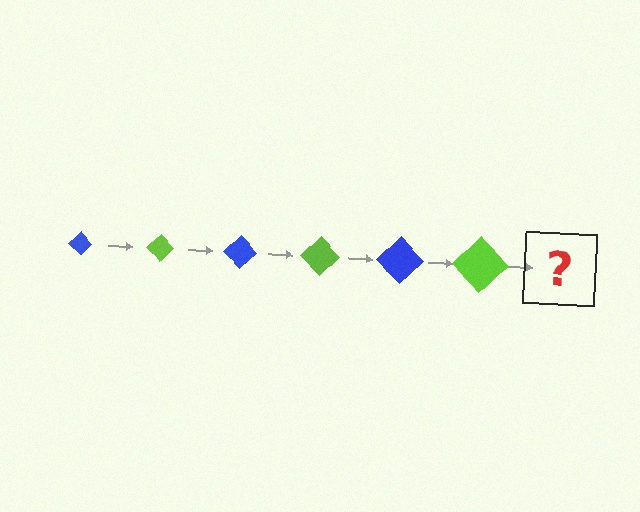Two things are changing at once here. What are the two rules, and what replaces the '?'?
The two rules are that the diamond grows larger each step and the color cycles through blue and lime. The '?' should be a blue diamond, larger than the previous one.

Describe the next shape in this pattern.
It should be a blue diamond, larger than the previous one.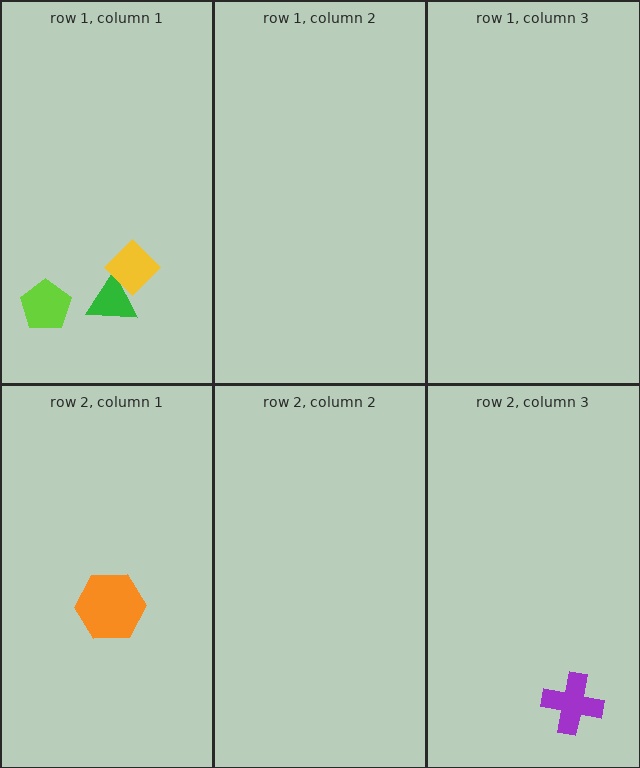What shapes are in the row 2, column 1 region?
The orange hexagon.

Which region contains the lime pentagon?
The row 1, column 1 region.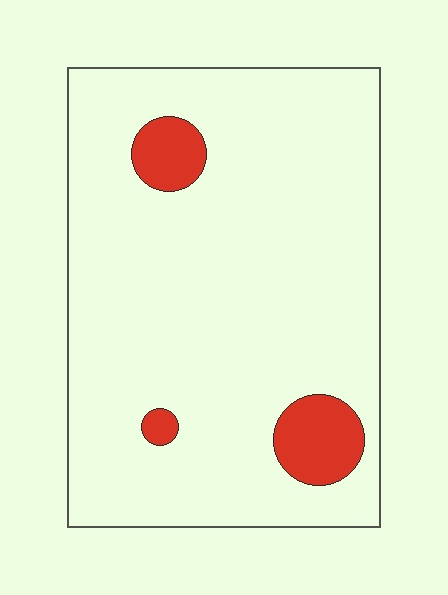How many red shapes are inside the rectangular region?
3.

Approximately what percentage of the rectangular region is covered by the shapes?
Approximately 10%.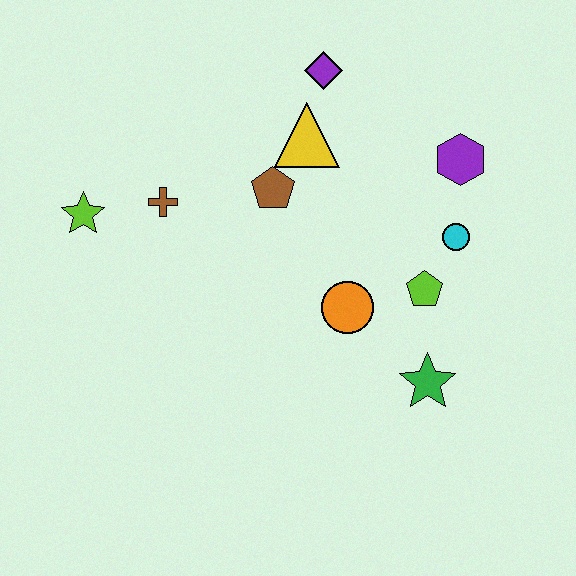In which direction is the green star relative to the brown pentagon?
The green star is below the brown pentagon.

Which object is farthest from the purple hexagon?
The lime star is farthest from the purple hexagon.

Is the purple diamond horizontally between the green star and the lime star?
Yes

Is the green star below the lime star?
Yes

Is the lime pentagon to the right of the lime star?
Yes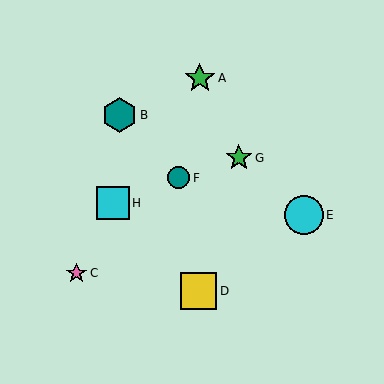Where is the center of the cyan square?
The center of the cyan square is at (113, 203).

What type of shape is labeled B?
Shape B is a teal hexagon.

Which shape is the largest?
The cyan circle (labeled E) is the largest.